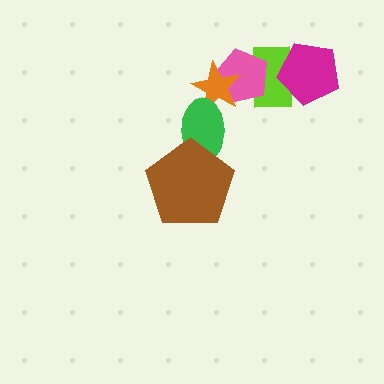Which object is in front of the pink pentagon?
The orange star is in front of the pink pentagon.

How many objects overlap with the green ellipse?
2 objects overlap with the green ellipse.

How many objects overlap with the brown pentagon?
1 object overlaps with the brown pentagon.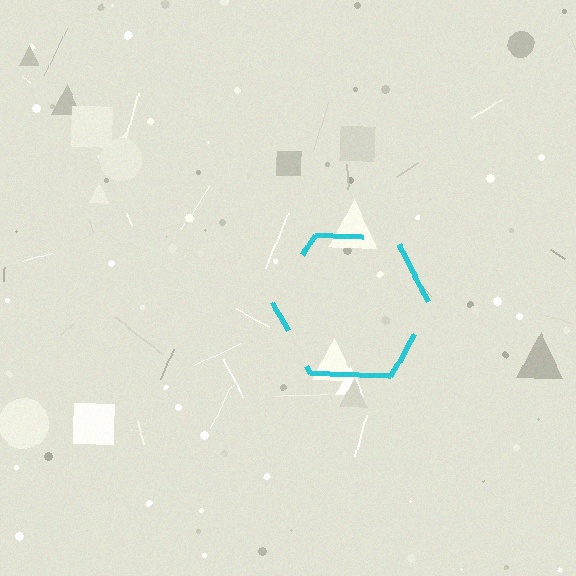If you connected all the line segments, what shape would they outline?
They would outline a hexagon.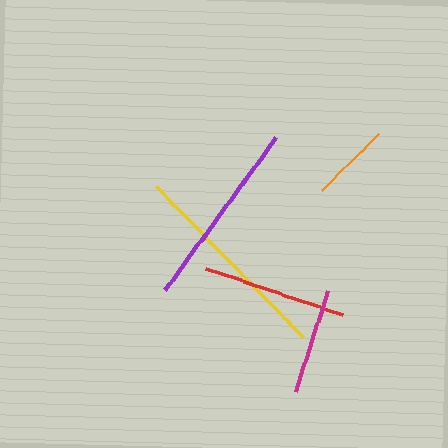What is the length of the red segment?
The red segment is approximately 145 pixels long.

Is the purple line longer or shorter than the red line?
The purple line is longer than the red line.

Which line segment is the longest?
The yellow line is the longest at approximately 211 pixels.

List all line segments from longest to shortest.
From longest to shortest: yellow, purple, red, magenta, orange.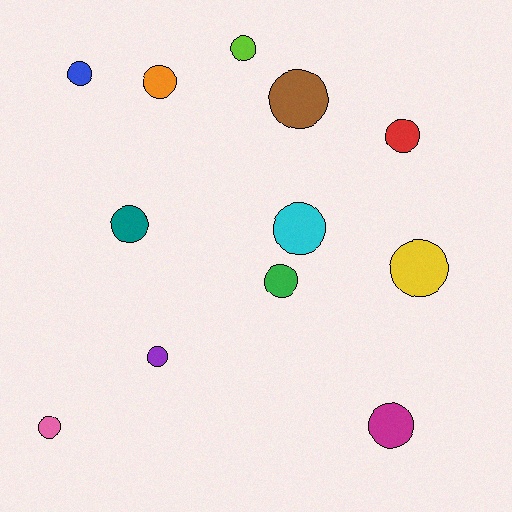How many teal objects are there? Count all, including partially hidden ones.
There is 1 teal object.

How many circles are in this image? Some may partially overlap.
There are 12 circles.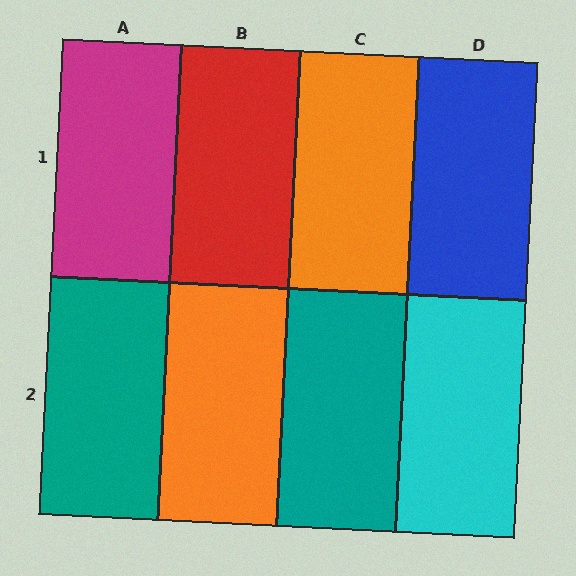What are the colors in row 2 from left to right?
Teal, orange, teal, cyan.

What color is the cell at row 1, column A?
Magenta.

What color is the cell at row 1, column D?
Blue.